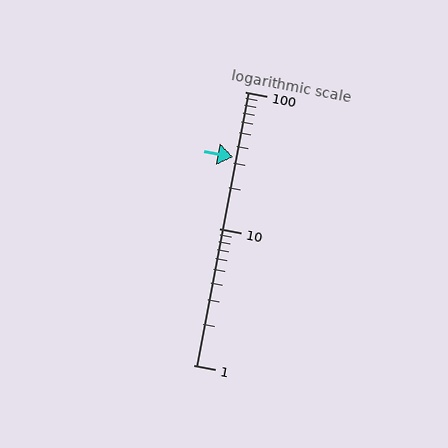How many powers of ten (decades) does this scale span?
The scale spans 2 decades, from 1 to 100.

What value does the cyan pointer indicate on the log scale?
The pointer indicates approximately 33.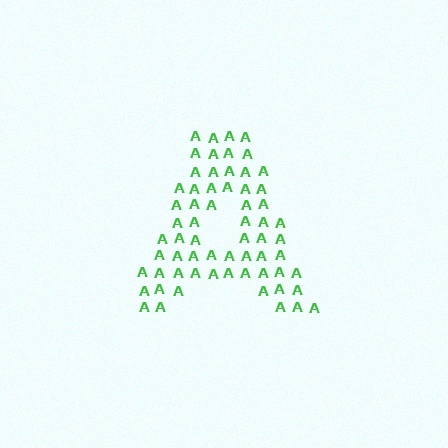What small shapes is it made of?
It is made of small letter A's.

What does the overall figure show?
The overall figure shows the letter A.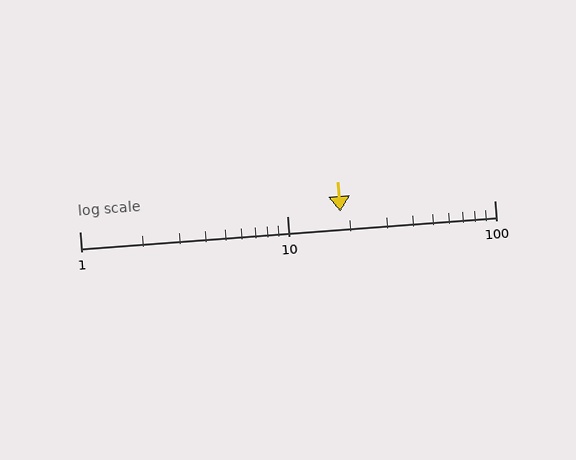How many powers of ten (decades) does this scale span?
The scale spans 2 decades, from 1 to 100.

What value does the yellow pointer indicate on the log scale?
The pointer indicates approximately 18.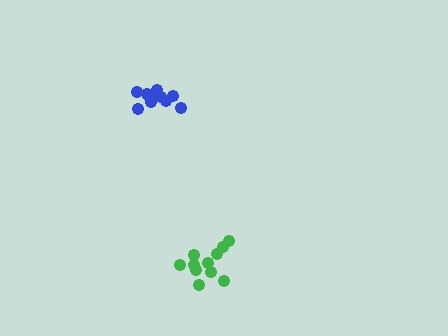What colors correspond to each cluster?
The clusters are colored: green, blue.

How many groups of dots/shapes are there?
There are 2 groups.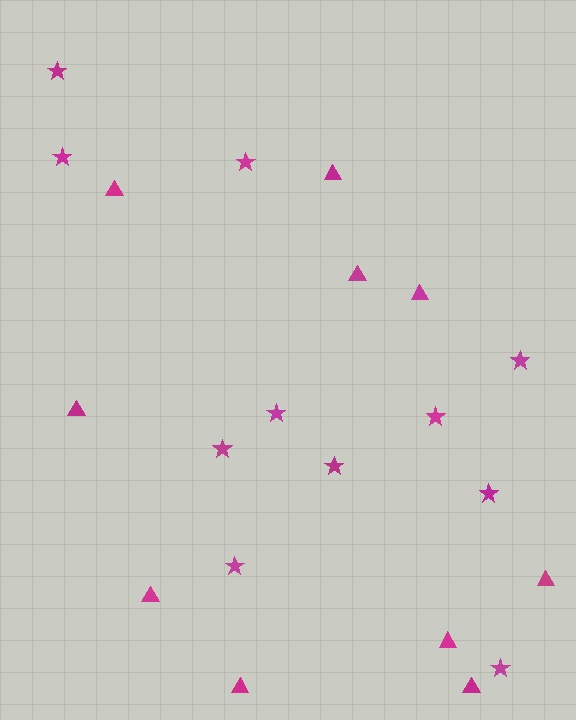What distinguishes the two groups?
There are 2 groups: one group of triangles (10) and one group of stars (11).